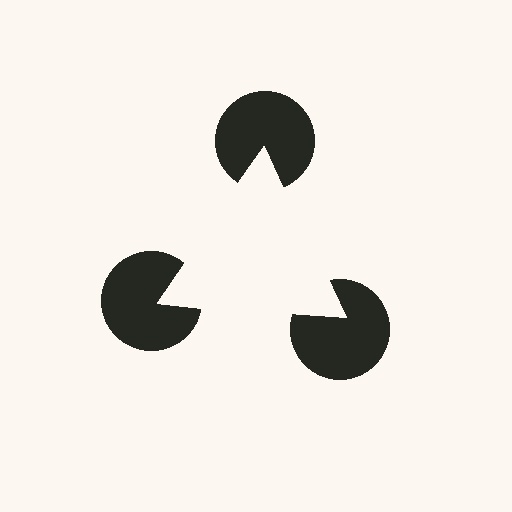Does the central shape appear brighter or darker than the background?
It typically appears slightly brighter than the background, even though no actual brightness change is drawn.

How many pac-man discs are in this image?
There are 3 — one at each vertex of the illusory triangle.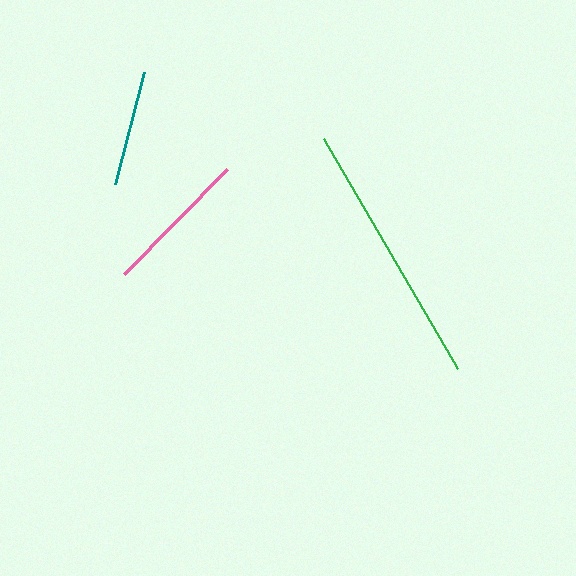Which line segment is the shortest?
The teal line is the shortest at approximately 115 pixels.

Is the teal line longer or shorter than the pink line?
The pink line is longer than the teal line.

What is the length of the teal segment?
The teal segment is approximately 115 pixels long.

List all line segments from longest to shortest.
From longest to shortest: green, pink, teal.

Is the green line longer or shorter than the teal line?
The green line is longer than the teal line.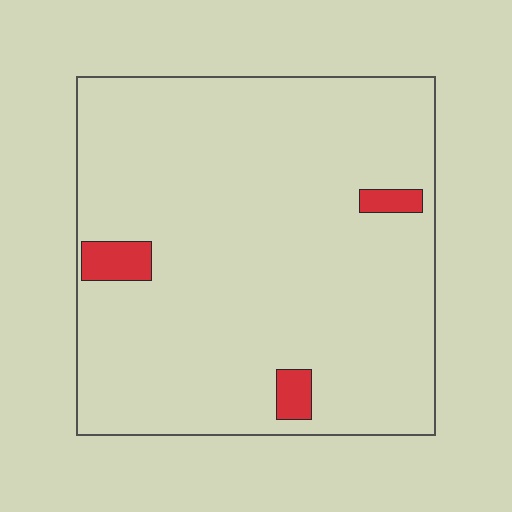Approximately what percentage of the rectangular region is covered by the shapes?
Approximately 5%.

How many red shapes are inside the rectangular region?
3.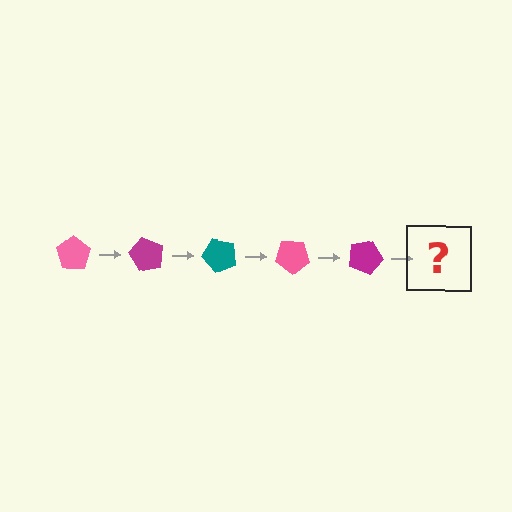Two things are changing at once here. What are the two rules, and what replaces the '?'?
The two rules are that it rotates 60 degrees each step and the color cycles through pink, magenta, and teal. The '?' should be a teal pentagon, rotated 300 degrees from the start.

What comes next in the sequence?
The next element should be a teal pentagon, rotated 300 degrees from the start.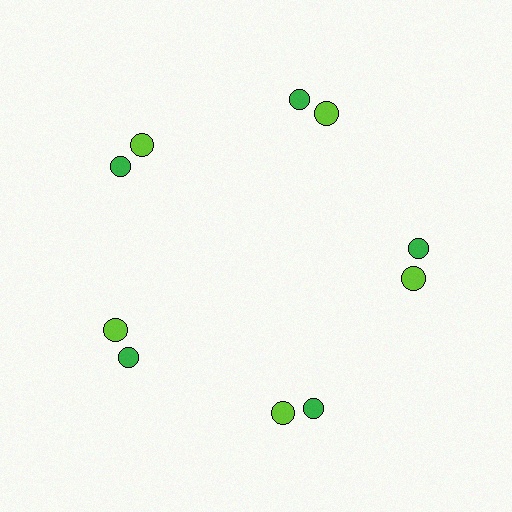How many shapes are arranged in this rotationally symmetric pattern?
There are 10 shapes, arranged in 5 groups of 2.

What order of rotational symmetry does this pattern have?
This pattern has 5-fold rotational symmetry.